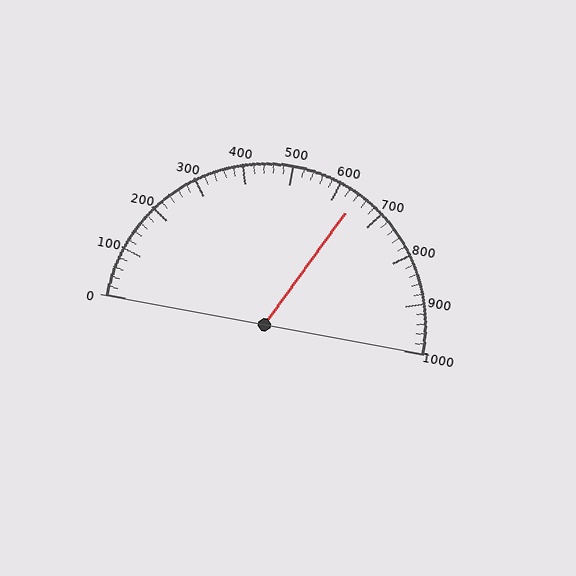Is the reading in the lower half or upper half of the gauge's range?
The reading is in the upper half of the range (0 to 1000).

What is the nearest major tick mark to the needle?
The nearest major tick mark is 600.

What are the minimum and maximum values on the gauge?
The gauge ranges from 0 to 1000.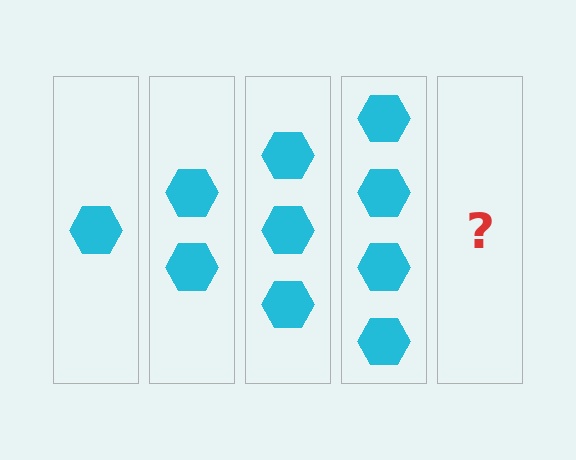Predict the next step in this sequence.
The next step is 5 hexagons.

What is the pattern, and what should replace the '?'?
The pattern is that each step adds one more hexagon. The '?' should be 5 hexagons.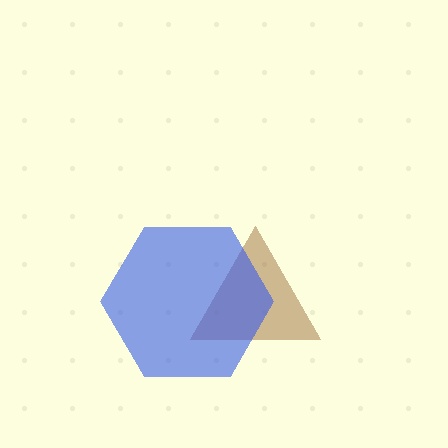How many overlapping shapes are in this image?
There are 2 overlapping shapes in the image.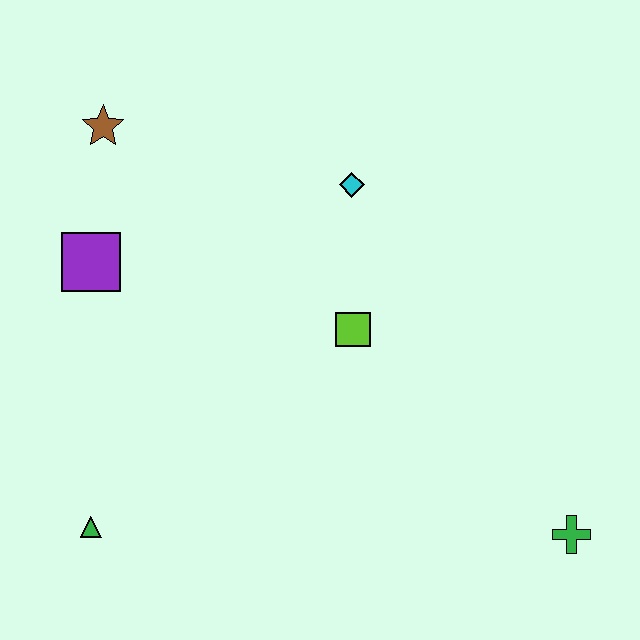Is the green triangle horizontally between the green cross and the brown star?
No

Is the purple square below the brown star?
Yes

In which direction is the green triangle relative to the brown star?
The green triangle is below the brown star.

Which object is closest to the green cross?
The lime square is closest to the green cross.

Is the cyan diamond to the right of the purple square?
Yes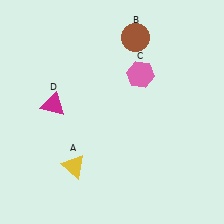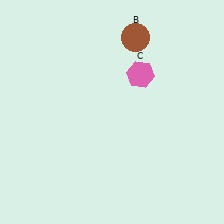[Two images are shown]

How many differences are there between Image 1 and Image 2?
There are 2 differences between the two images.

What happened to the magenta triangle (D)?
The magenta triangle (D) was removed in Image 2. It was in the top-left area of Image 1.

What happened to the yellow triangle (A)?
The yellow triangle (A) was removed in Image 2. It was in the bottom-left area of Image 1.